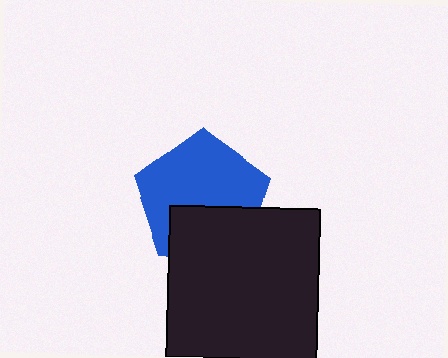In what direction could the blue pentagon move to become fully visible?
The blue pentagon could move up. That would shift it out from behind the black square entirely.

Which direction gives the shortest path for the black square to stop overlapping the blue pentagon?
Moving down gives the shortest separation.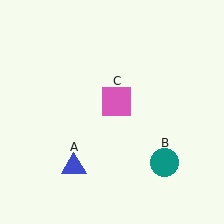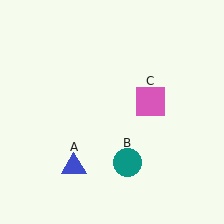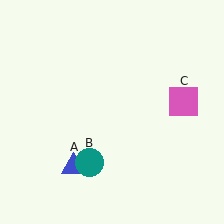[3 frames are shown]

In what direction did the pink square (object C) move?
The pink square (object C) moved right.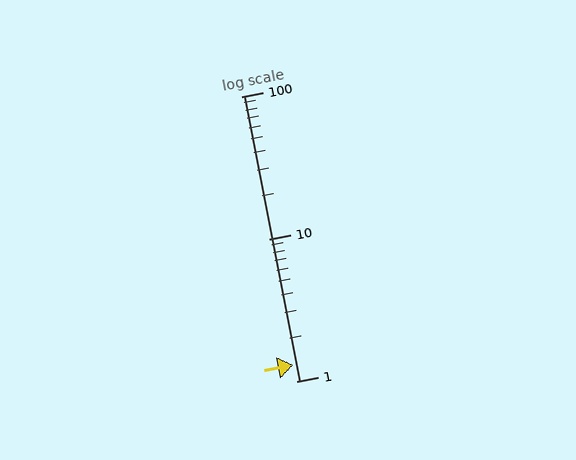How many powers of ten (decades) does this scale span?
The scale spans 2 decades, from 1 to 100.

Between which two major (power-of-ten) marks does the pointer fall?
The pointer is between 1 and 10.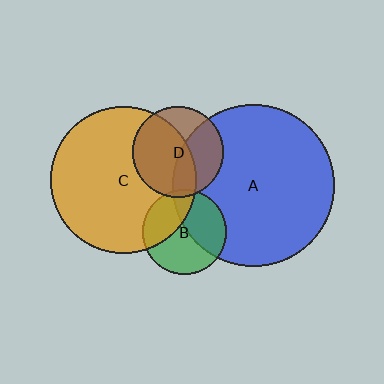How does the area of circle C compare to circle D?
Approximately 2.6 times.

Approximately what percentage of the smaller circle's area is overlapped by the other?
Approximately 40%.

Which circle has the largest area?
Circle A (blue).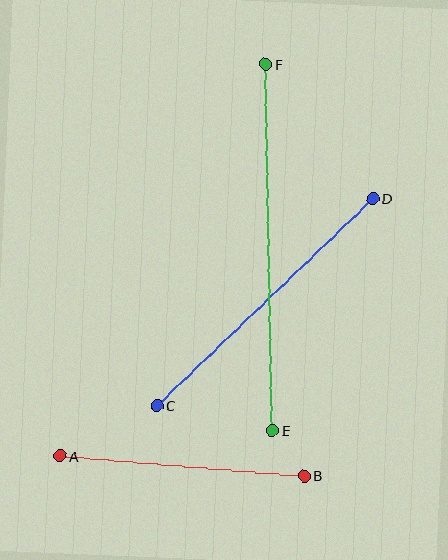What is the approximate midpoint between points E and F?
The midpoint is at approximately (269, 247) pixels.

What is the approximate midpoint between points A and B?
The midpoint is at approximately (182, 466) pixels.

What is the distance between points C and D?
The distance is approximately 299 pixels.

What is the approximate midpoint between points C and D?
The midpoint is at approximately (265, 302) pixels.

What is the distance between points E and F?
The distance is approximately 366 pixels.